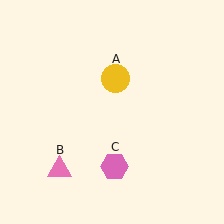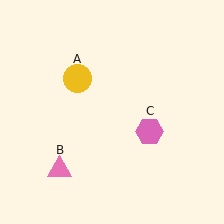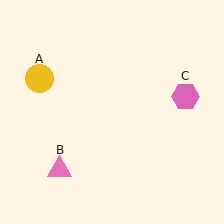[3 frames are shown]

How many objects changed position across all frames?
2 objects changed position: yellow circle (object A), pink hexagon (object C).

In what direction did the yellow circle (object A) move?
The yellow circle (object A) moved left.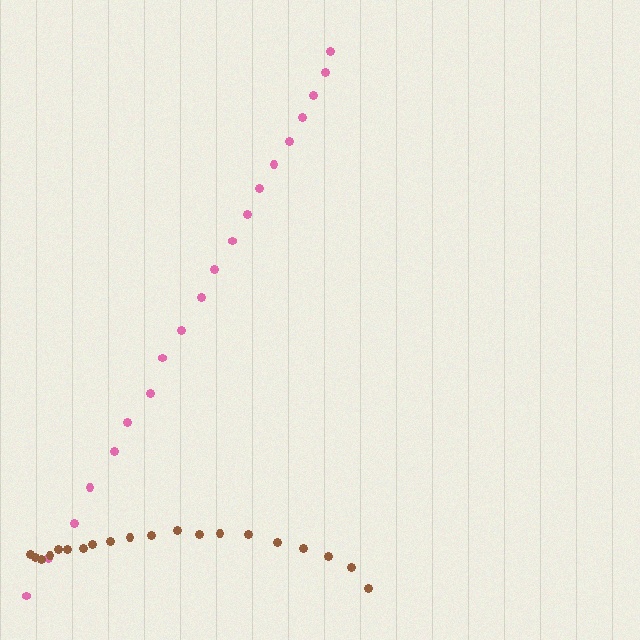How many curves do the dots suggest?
There are 2 distinct paths.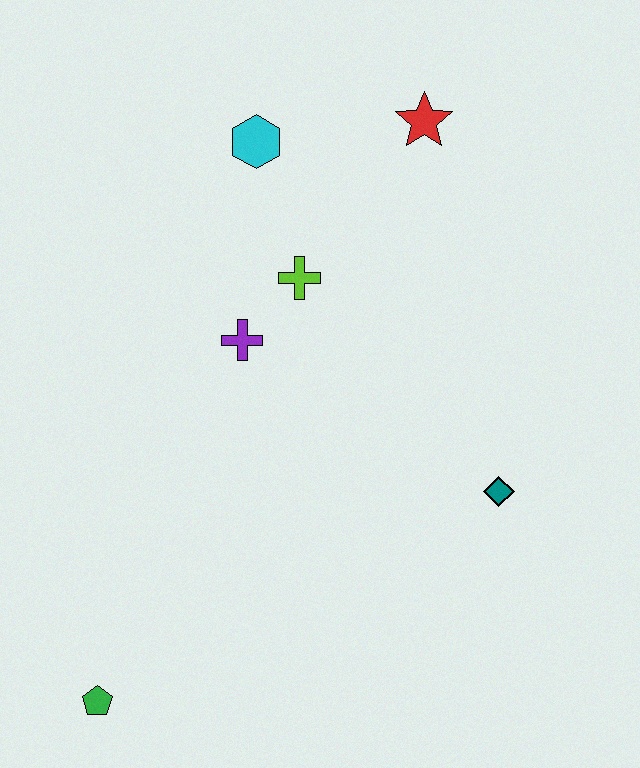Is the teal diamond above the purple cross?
No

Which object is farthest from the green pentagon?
The red star is farthest from the green pentagon.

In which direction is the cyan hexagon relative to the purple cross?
The cyan hexagon is above the purple cross.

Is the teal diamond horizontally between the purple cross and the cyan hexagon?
No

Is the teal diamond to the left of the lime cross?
No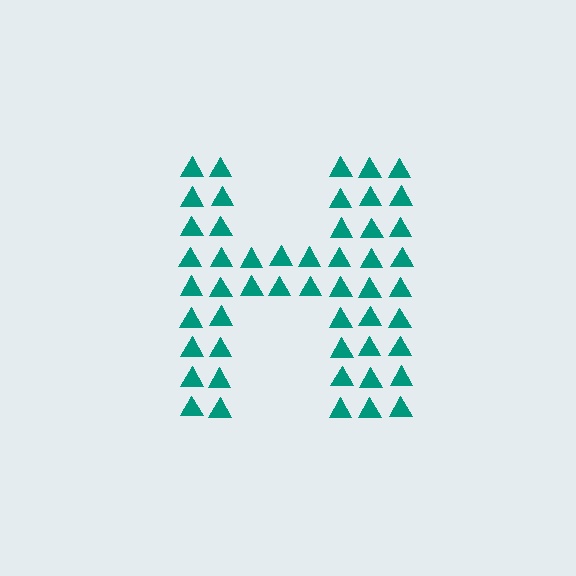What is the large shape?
The large shape is the letter H.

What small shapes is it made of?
It is made of small triangles.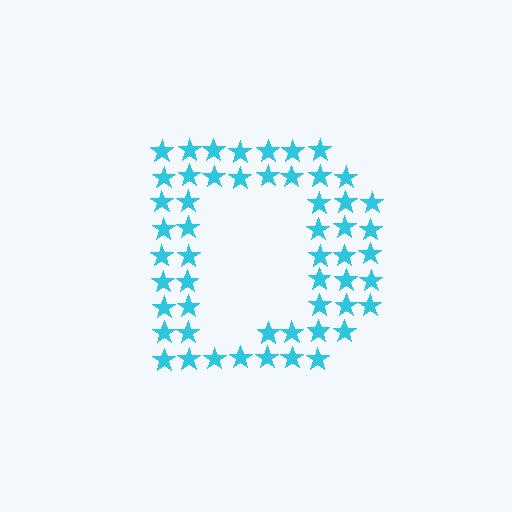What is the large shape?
The large shape is the letter D.